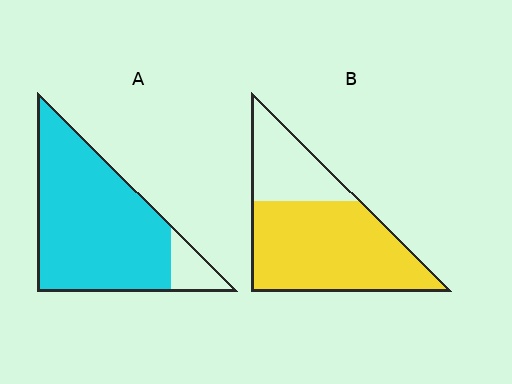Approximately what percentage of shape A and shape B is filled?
A is approximately 90% and B is approximately 70%.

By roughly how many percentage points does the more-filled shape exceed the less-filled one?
By roughly 20 percentage points (A over B).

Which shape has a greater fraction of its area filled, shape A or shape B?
Shape A.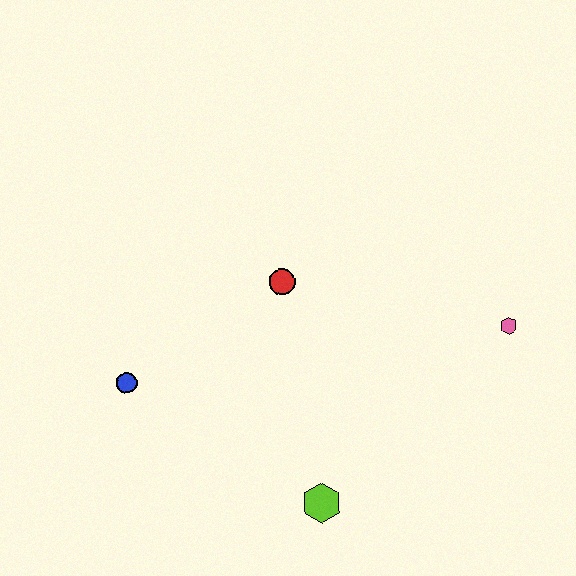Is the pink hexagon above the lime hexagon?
Yes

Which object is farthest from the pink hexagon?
The blue circle is farthest from the pink hexagon.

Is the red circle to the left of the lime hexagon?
Yes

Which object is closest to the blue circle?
The red circle is closest to the blue circle.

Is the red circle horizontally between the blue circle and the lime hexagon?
Yes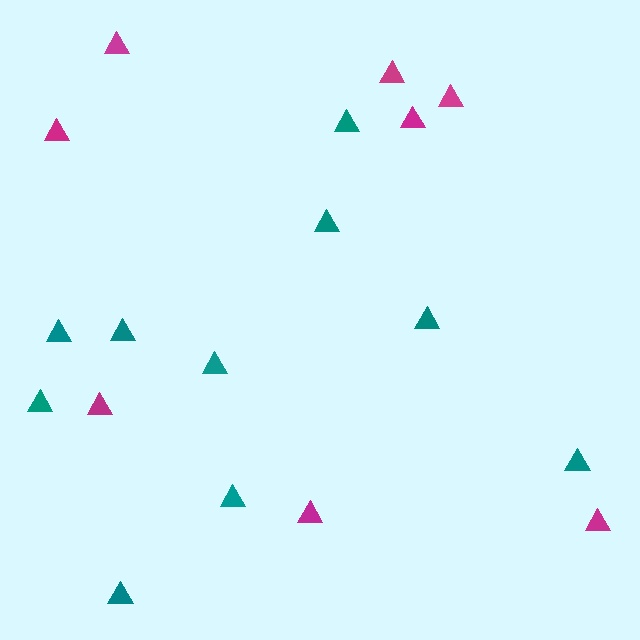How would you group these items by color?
There are 2 groups: one group of teal triangles (10) and one group of magenta triangles (8).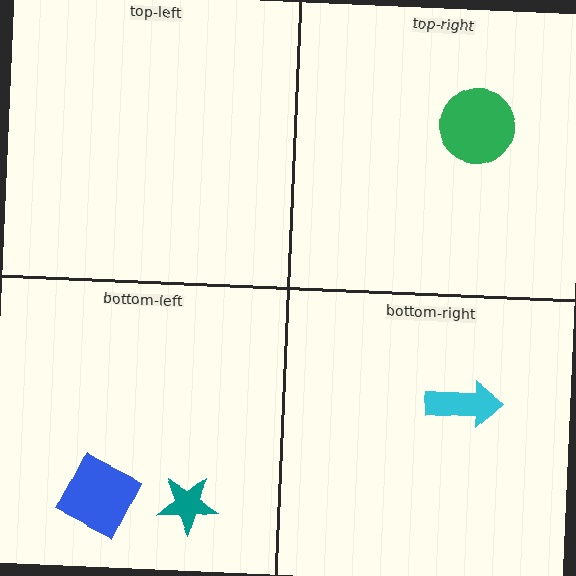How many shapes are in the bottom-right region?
1.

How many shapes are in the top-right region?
1.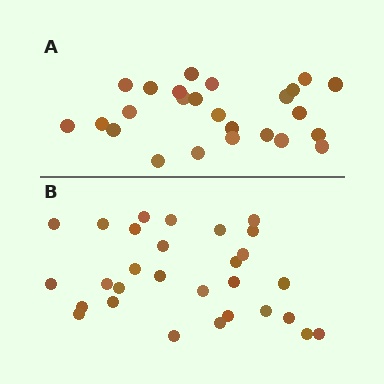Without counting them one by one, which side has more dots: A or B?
Region B (the bottom region) has more dots.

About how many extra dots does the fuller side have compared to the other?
Region B has about 4 more dots than region A.